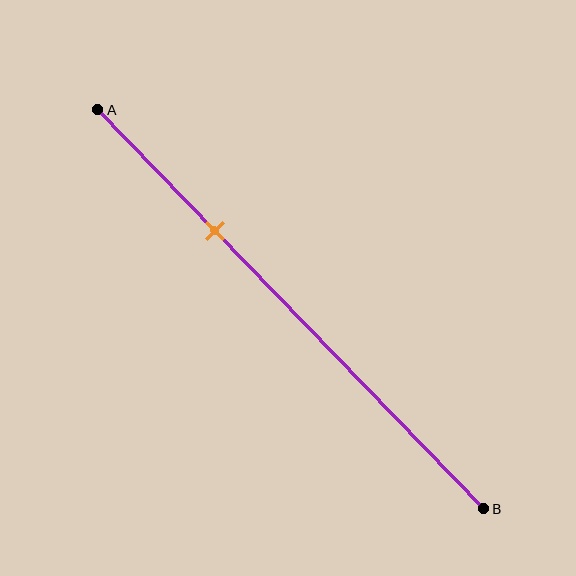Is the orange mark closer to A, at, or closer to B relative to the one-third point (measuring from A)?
The orange mark is approximately at the one-third point of segment AB.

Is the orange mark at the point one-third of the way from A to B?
Yes, the mark is approximately at the one-third point.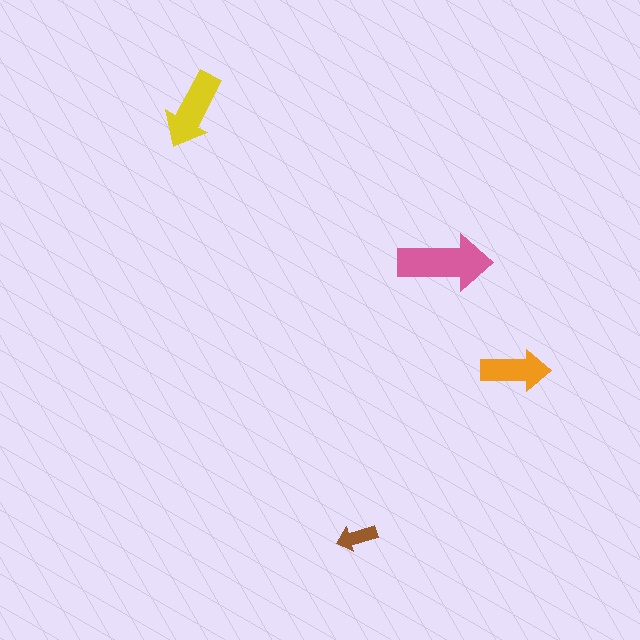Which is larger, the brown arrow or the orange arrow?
The orange one.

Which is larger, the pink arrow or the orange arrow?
The pink one.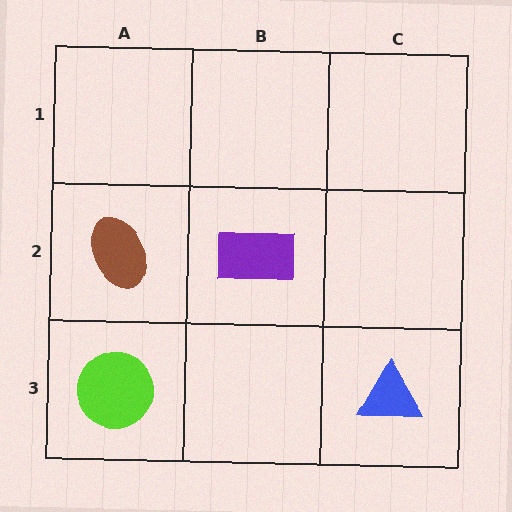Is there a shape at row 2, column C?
No, that cell is empty.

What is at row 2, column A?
A brown ellipse.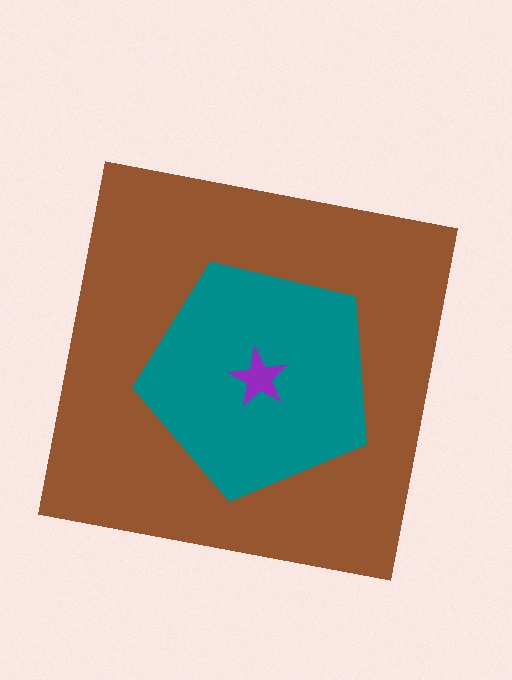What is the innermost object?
The purple star.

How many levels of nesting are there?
3.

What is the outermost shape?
The brown square.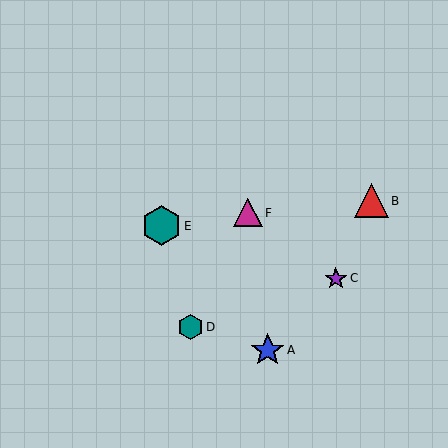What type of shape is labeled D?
Shape D is a teal hexagon.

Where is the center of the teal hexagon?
The center of the teal hexagon is at (162, 226).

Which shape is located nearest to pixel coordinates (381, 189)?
The red triangle (labeled B) at (371, 201) is nearest to that location.